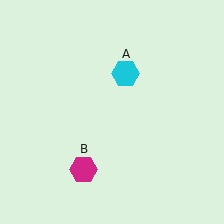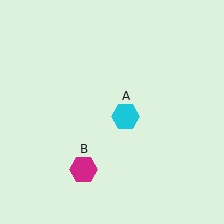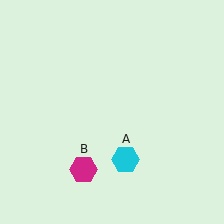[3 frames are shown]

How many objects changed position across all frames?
1 object changed position: cyan hexagon (object A).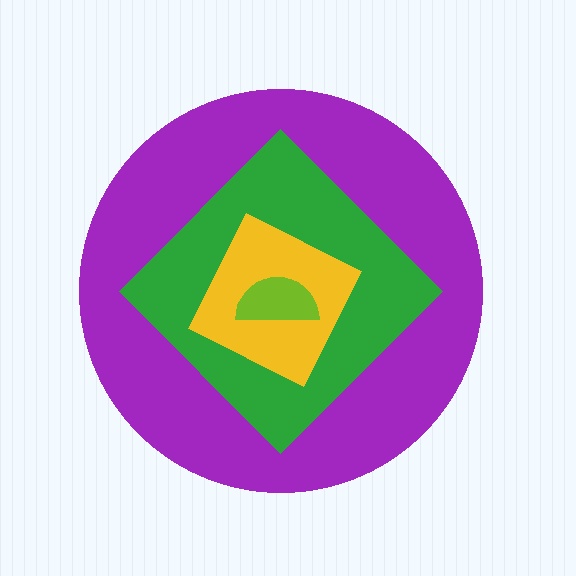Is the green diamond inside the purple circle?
Yes.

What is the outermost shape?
The purple circle.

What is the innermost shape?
The lime semicircle.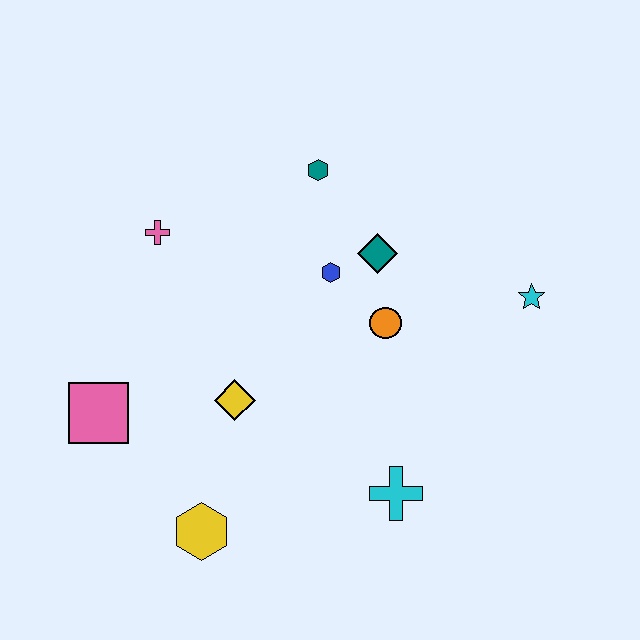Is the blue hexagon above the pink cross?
No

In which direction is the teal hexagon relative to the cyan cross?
The teal hexagon is above the cyan cross.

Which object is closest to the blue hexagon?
The teal diamond is closest to the blue hexagon.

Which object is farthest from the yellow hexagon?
The cyan star is farthest from the yellow hexagon.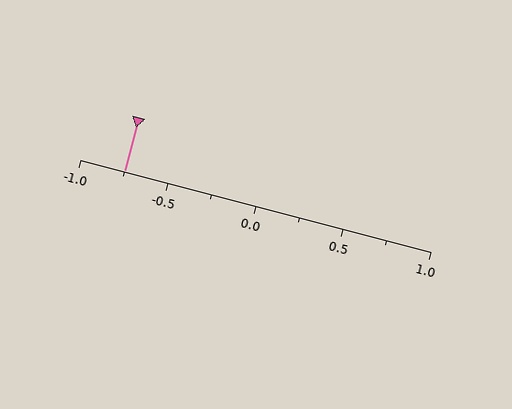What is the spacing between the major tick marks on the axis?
The major ticks are spaced 0.5 apart.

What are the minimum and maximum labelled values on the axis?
The axis runs from -1.0 to 1.0.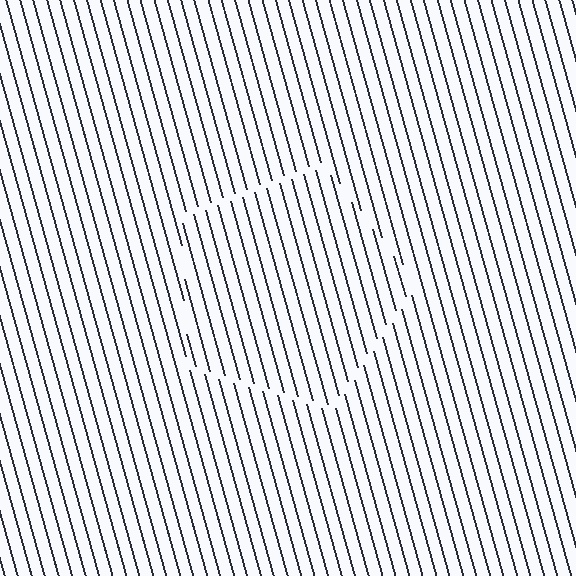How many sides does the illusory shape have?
5 sides — the line-ends trace a pentagon.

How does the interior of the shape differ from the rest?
The interior of the shape contains the same grating, shifted by half a period — the contour is defined by the phase discontinuity where line-ends from the inner and outer gratings abut.